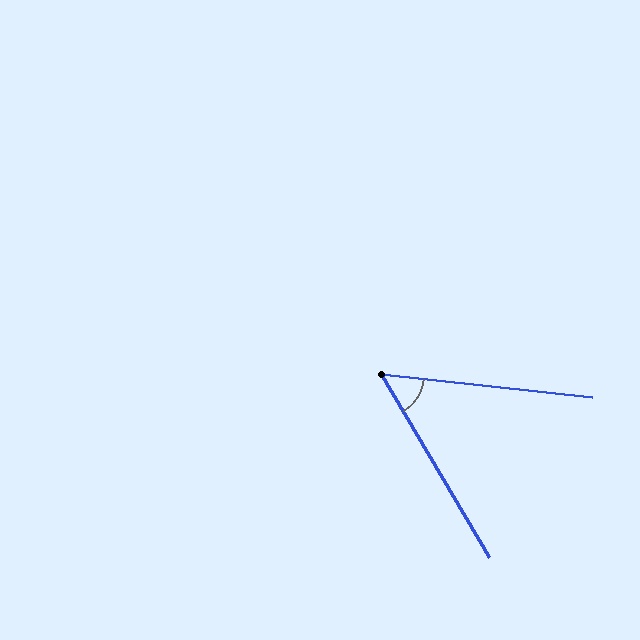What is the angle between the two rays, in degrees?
Approximately 54 degrees.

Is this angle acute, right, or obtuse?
It is acute.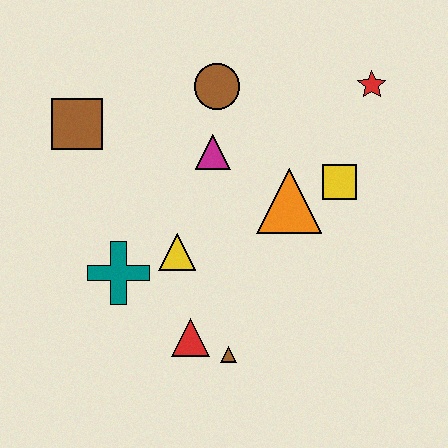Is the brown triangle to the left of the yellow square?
Yes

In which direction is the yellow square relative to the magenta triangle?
The yellow square is to the right of the magenta triangle.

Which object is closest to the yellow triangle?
The teal cross is closest to the yellow triangle.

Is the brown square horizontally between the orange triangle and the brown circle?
No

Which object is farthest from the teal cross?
The red star is farthest from the teal cross.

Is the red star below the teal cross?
No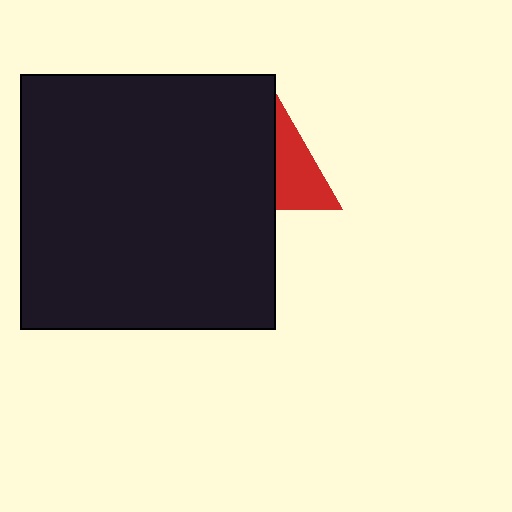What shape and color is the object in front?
The object in front is a black square.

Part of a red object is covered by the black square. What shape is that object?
It is a triangle.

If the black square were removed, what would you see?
You would see the complete red triangle.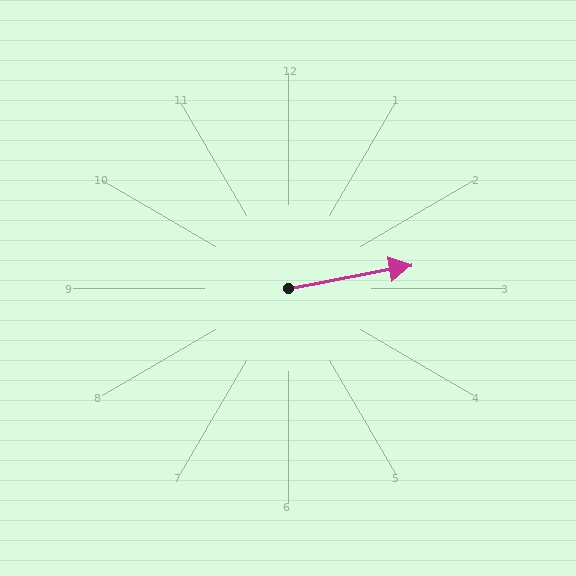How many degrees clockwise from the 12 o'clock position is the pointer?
Approximately 79 degrees.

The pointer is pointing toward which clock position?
Roughly 3 o'clock.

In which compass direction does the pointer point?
East.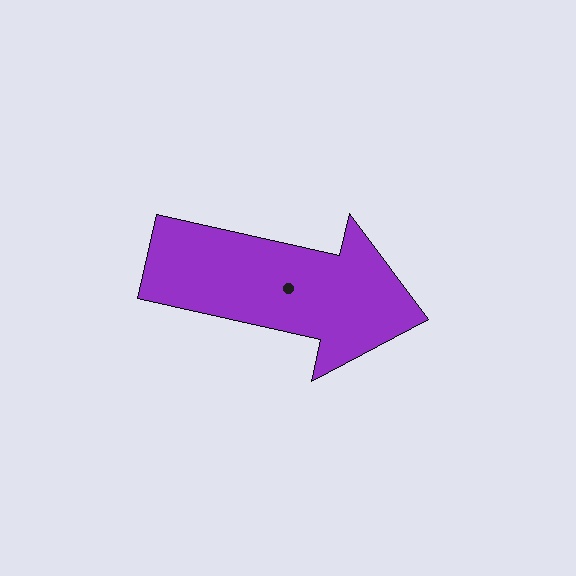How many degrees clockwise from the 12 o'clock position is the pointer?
Approximately 103 degrees.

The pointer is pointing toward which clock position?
Roughly 3 o'clock.